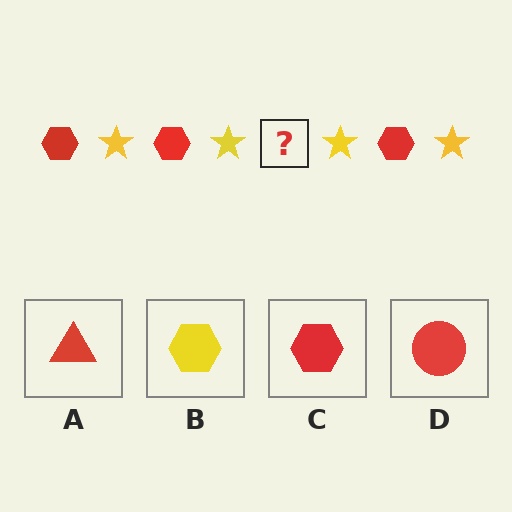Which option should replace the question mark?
Option C.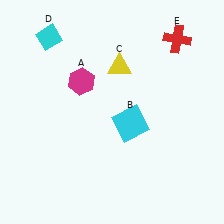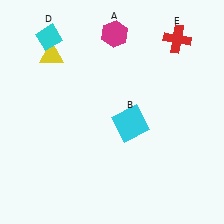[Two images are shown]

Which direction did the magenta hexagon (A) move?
The magenta hexagon (A) moved up.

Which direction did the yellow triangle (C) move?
The yellow triangle (C) moved left.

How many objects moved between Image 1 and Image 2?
2 objects moved between the two images.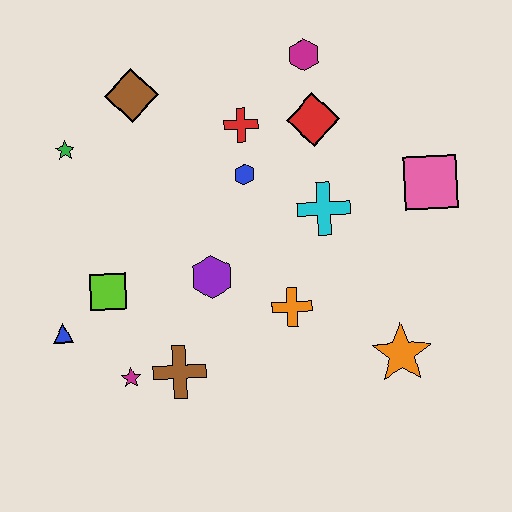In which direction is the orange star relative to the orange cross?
The orange star is to the right of the orange cross.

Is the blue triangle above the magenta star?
Yes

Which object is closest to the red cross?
The blue hexagon is closest to the red cross.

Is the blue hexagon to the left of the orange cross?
Yes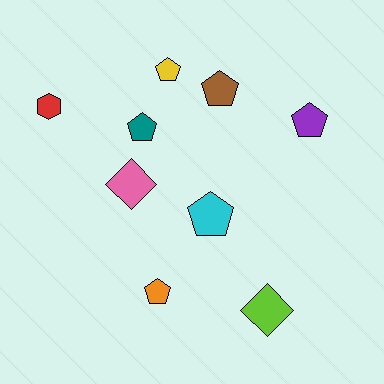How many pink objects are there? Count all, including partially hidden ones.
There is 1 pink object.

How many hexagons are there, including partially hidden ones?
There is 1 hexagon.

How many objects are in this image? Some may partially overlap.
There are 9 objects.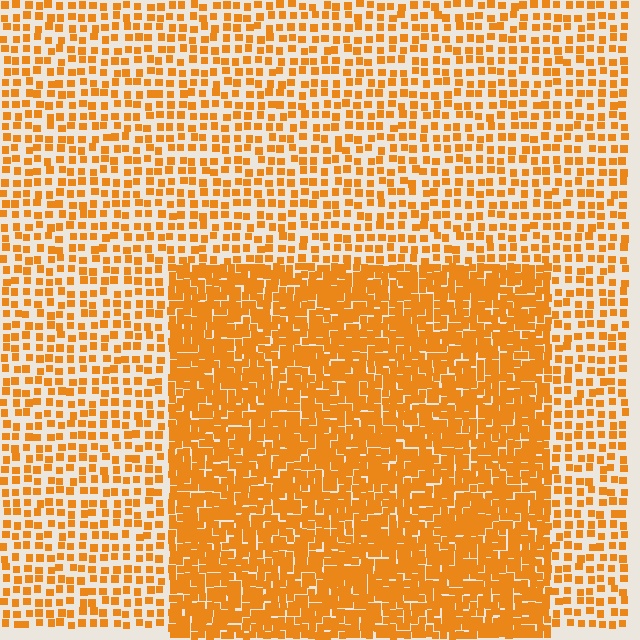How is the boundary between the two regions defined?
The boundary is defined by a change in element density (approximately 2.3x ratio). All elements are the same color, size, and shape.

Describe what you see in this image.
The image contains small orange elements arranged at two different densities. A rectangle-shaped region is visible where the elements are more densely packed than the surrounding area.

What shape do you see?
I see a rectangle.